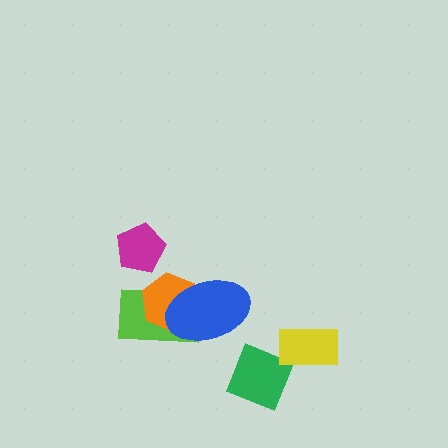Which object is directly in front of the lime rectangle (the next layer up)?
The orange hexagon is directly in front of the lime rectangle.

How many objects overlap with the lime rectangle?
2 objects overlap with the lime rectangle.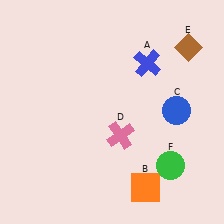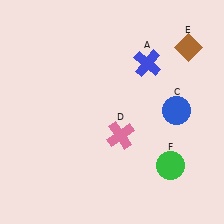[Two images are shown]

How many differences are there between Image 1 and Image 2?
There is 1 difference between the two images.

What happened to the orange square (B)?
The orange square (B) was removed in Image 2. It was in the bottom-right area of Image 1.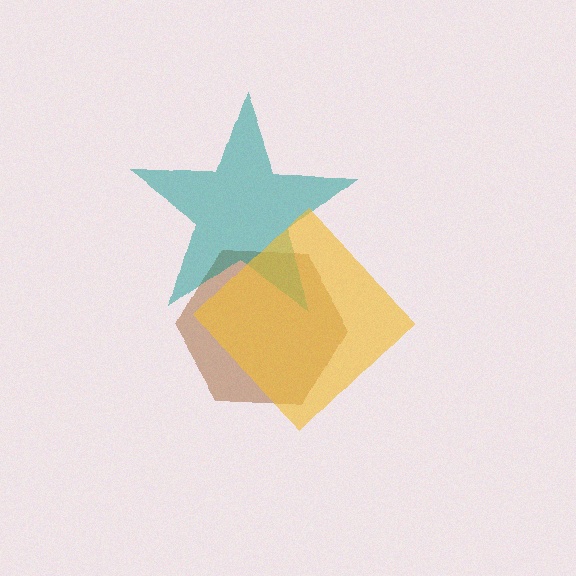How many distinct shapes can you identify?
There are 3 distinct shapes: a brown hexagon, a teal star, a yellow diamond.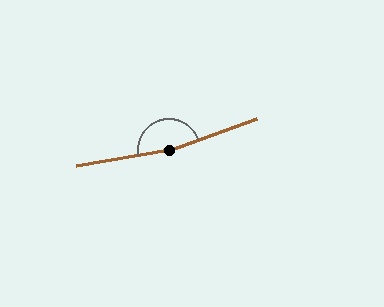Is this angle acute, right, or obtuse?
It is obtuse.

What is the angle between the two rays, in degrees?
Approximately 169 degrees.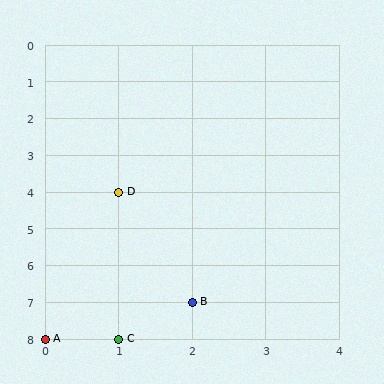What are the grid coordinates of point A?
Point A is at grid coordinates (0, 8).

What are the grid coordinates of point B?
Point B is at grid coordinates (2, 7).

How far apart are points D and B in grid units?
Points D and B are 1 column and 3 rows apart (about 3.2 grid units diagonally).